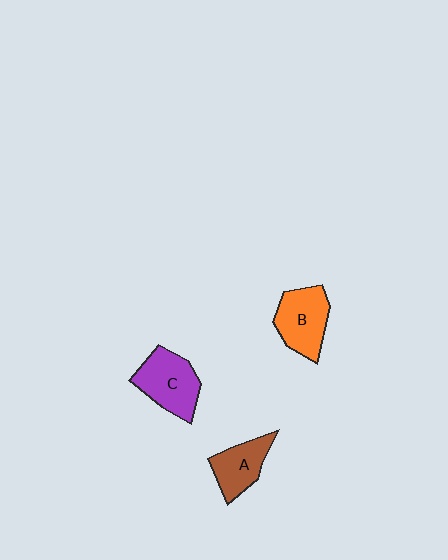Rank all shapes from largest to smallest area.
From largest to smallest: C (purple), B (orange), A (brown).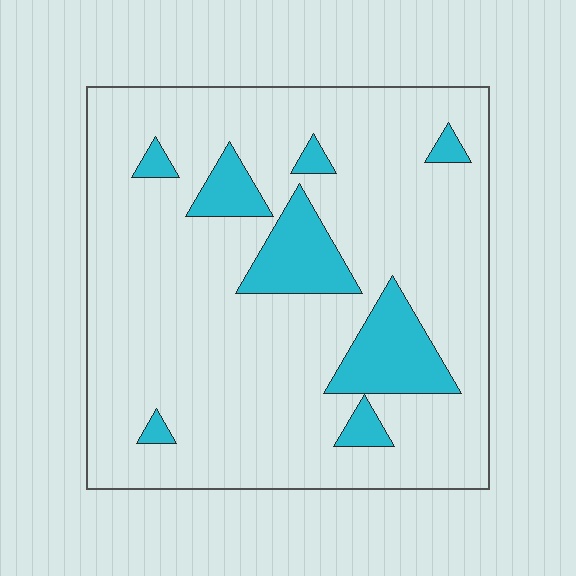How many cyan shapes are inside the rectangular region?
8.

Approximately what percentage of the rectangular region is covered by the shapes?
Approximately 15%.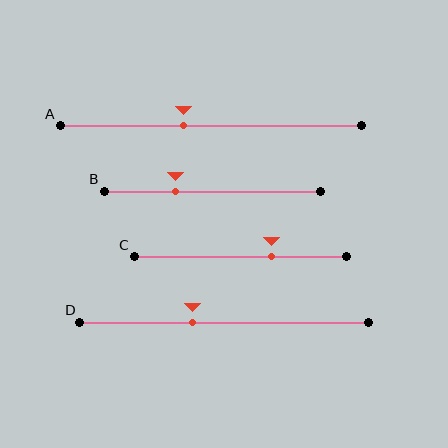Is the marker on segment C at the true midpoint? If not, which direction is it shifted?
No, the marker on segment C is shifted to the right by about 15% of the segment length.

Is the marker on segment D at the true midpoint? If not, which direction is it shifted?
No, the marker on segment D is shifted to the left by about 11% of the segment length.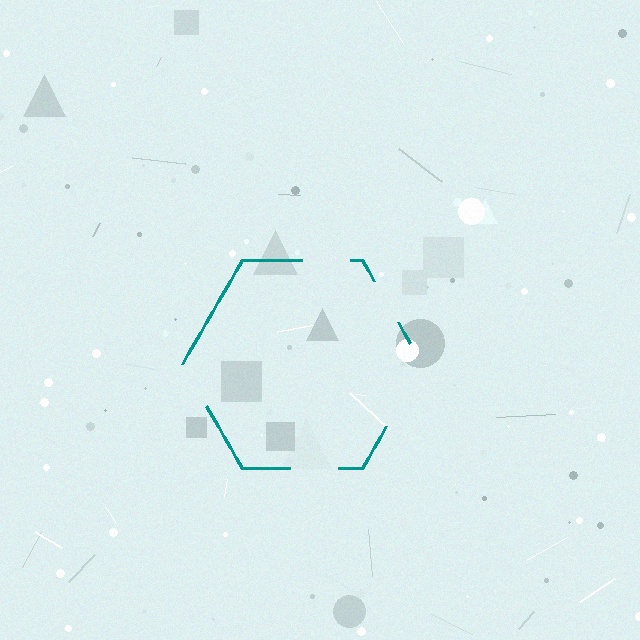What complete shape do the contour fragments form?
The contour fragments form a hexagon.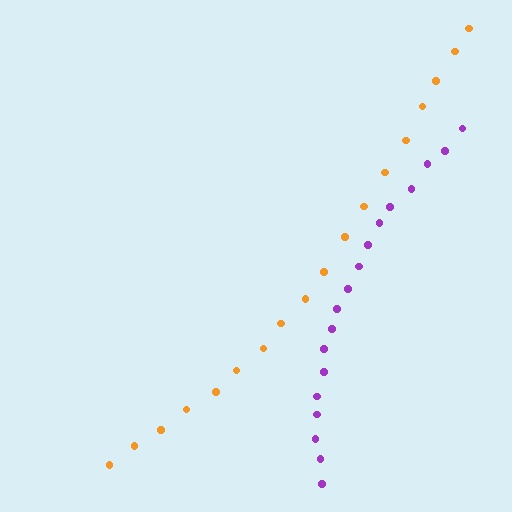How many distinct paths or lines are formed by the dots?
There are 2 distinct paths.